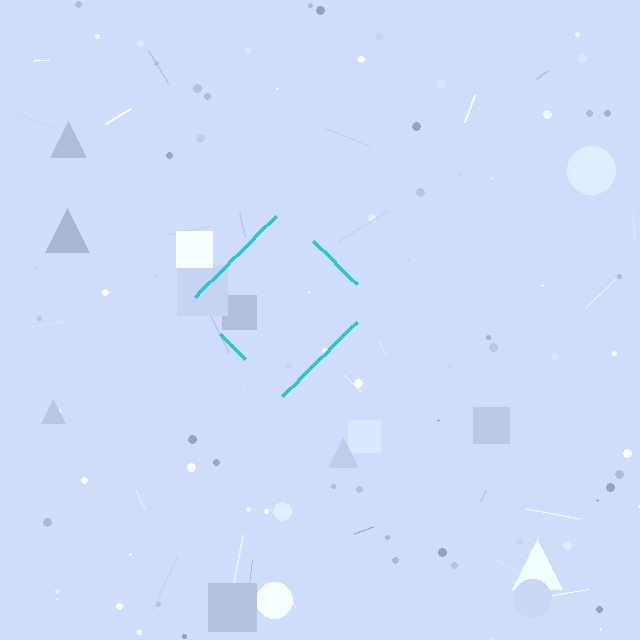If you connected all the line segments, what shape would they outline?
They would outline a diamond.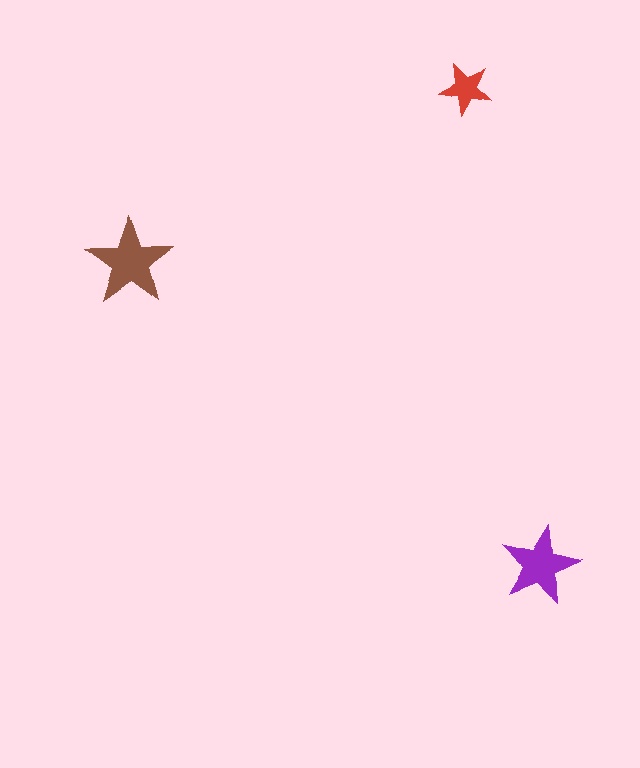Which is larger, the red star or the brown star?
The brown one.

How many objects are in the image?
There are 3 objects in the image.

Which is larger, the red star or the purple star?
The purple one.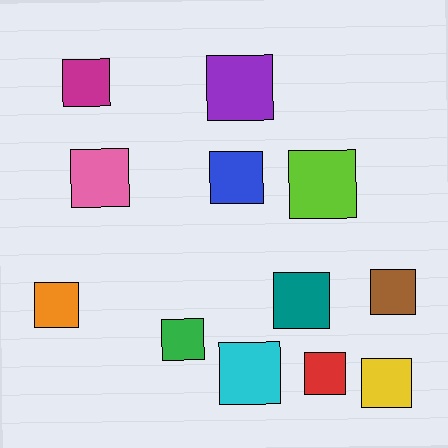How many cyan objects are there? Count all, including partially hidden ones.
There is 1 cyan object.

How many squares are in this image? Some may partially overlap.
There are 12 squares.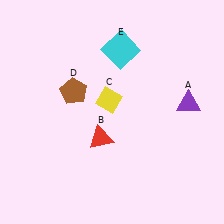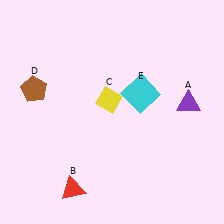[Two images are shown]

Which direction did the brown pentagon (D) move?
The brown pentagon (D) moved left.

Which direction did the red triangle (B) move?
The red triangle (B) moved down.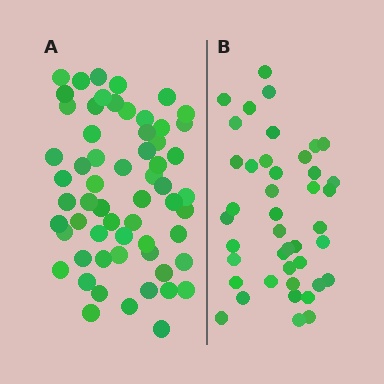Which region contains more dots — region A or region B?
Region A (the left region) has more dots.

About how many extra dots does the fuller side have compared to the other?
Region A has approximately 20 more dots than region B.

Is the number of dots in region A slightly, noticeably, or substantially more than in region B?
Region A has noticeably more, but not dramatically so. The ratio is roughly 1.4 to 1.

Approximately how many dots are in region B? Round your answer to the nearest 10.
About 40 dots. (The exact count is 42, which rounds to 40.)